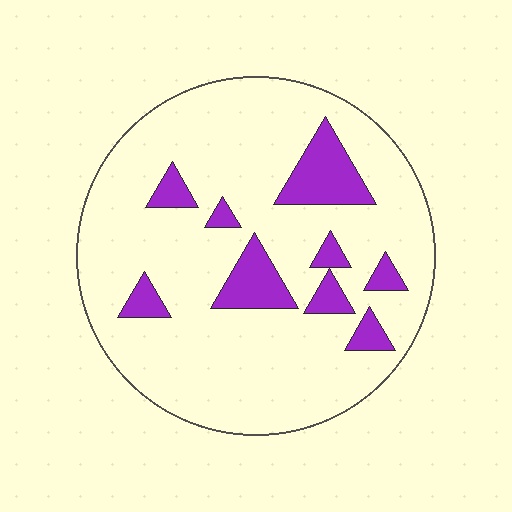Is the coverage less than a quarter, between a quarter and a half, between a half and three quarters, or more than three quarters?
Less than a quarter.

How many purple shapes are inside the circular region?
9.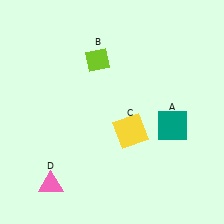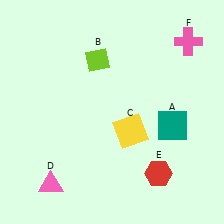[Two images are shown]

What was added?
A red hexagon (E), a pink cross (F) were added in Image 2.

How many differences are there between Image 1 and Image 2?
There are 2 differences between the two images.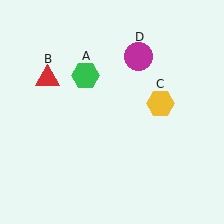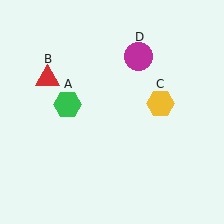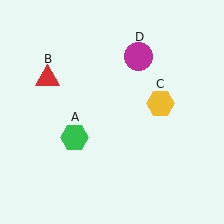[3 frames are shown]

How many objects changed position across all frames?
1 object changed position: green hexagon (object A).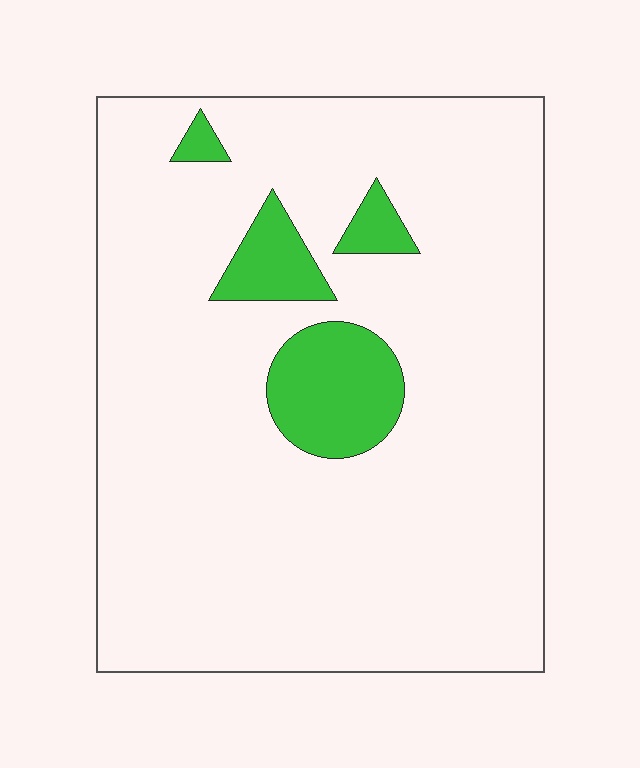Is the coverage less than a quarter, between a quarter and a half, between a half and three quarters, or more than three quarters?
Less than a quarter.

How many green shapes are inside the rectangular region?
4.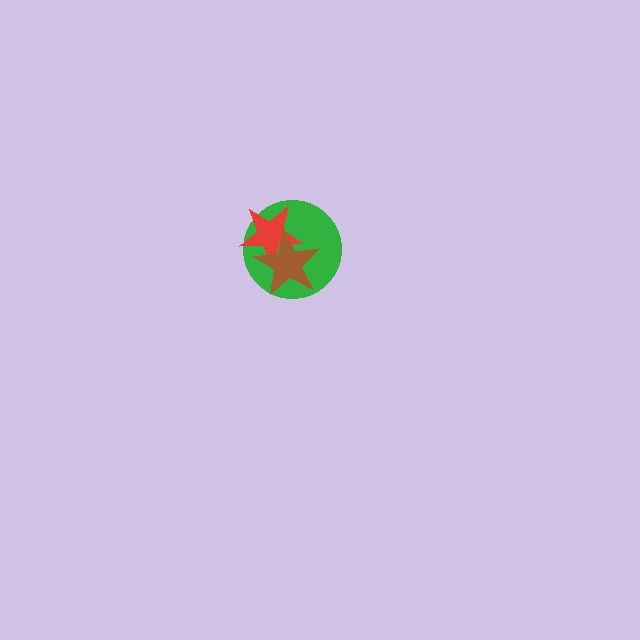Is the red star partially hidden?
Yes, it is partially covered by another shape.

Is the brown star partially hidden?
No, no other shape covers it.